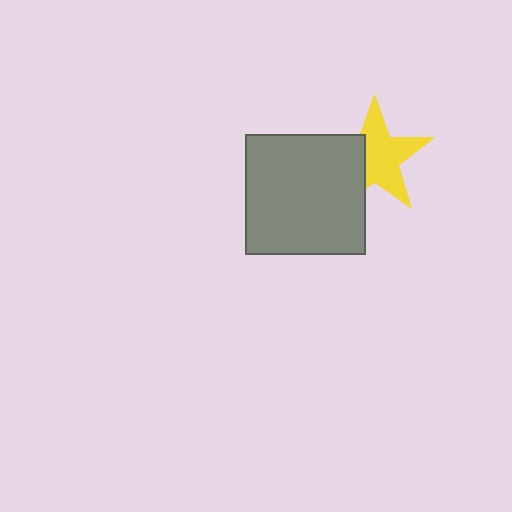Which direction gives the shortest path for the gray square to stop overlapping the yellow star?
Moving left gives the shortest separation.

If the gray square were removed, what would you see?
You would see the complete yellow star.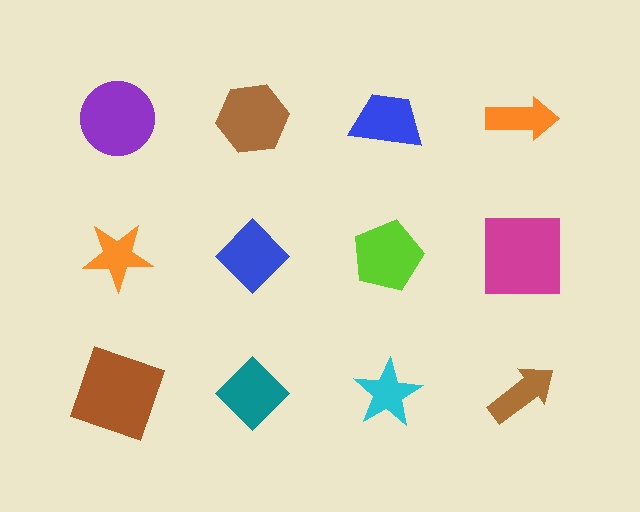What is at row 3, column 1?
A brown square.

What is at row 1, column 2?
A brown hexagon.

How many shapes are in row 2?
4 shapes.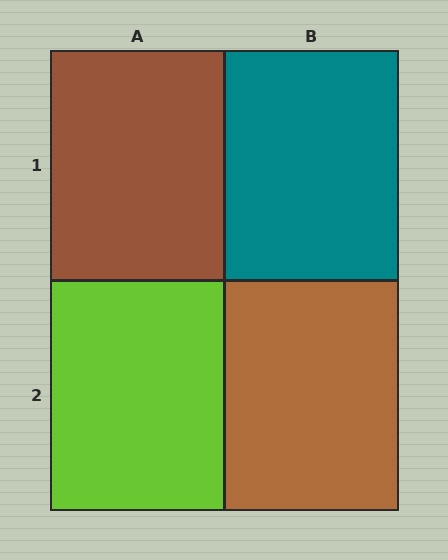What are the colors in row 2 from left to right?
Lime, brown.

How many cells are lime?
1 cell is lime.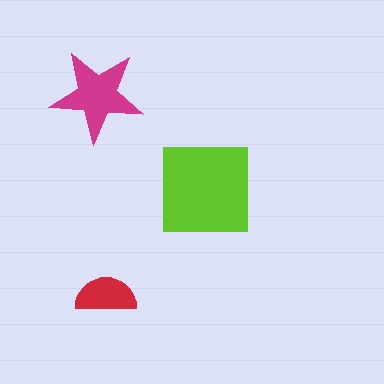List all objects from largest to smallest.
The lime square, the magenta star, the red semicircle.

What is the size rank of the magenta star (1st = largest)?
2nd.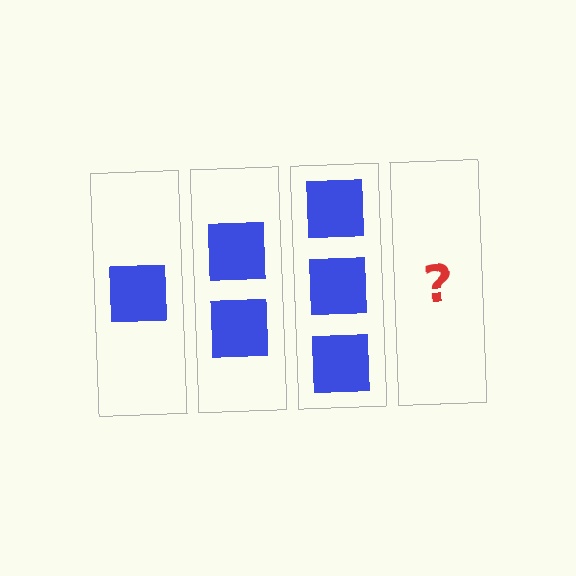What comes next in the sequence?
The next element should be 4 squares.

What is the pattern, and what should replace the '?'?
The pattern is that each step adds one more square. The '?' should be 4 squares.